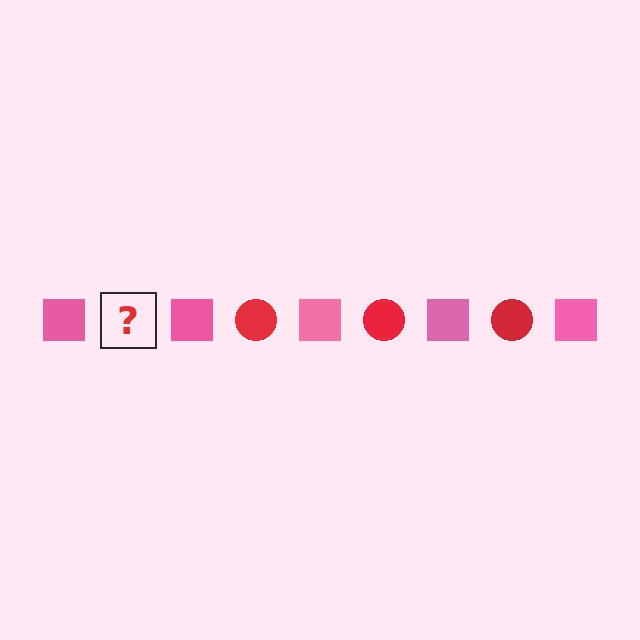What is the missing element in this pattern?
The missing element is a red circle.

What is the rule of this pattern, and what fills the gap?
The rule is that the pattern alternates between pink square and red circle. The gap should be filled with a red circle.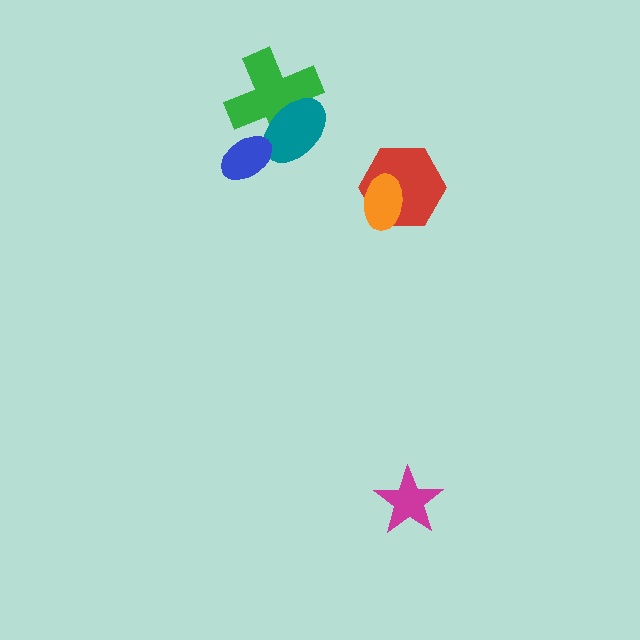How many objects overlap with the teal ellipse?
2 objects overlap with the teal ellipse.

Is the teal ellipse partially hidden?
Yes, it is partially covered by another shape.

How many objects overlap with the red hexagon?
1 object overlaps with the red hexagon.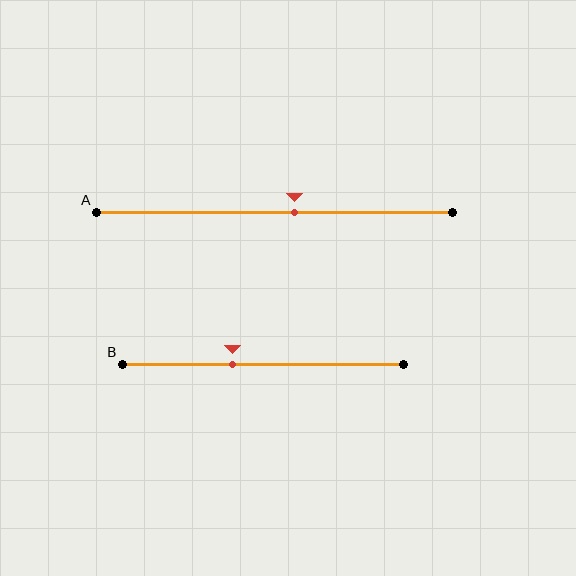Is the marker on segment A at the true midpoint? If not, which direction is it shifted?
No, the marker on segment A is shifted to the right by about 6% of the segment length.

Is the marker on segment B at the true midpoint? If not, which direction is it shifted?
No, the marker on segment B is shifted to the left by about 11% of the segment length.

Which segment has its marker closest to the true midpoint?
Segment A has its marker closest to the true midpoint.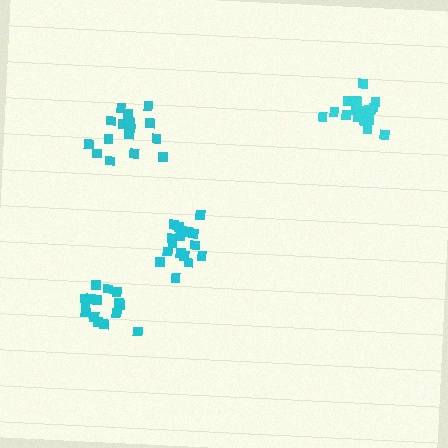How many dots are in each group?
Group 1: 21 dots, Group 2: 16 dots, Group 3: 16 dots, Group 4: 17 dots (70 total).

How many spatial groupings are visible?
There are 4 spatial groupings.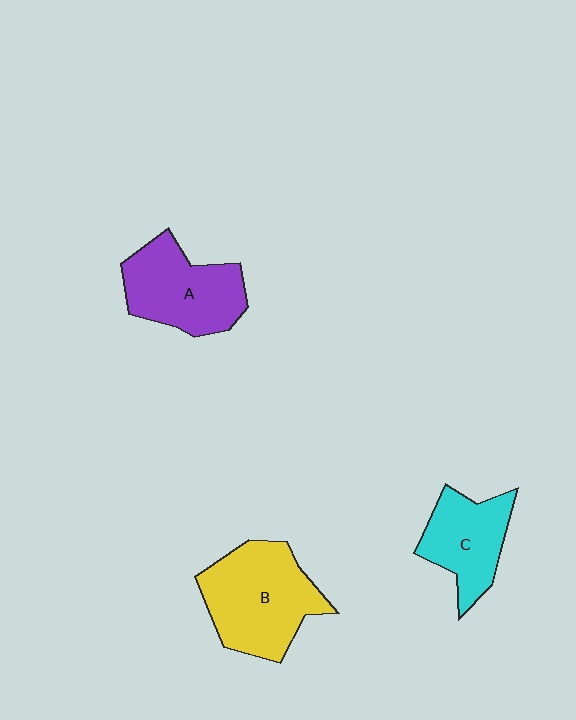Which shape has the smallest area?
Shape C (cyan).